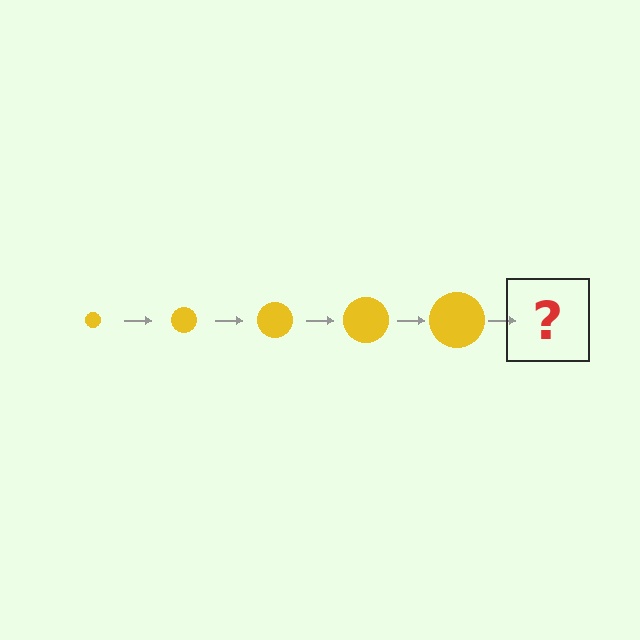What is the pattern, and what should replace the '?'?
The pattern is that the circle gets progressively larger each step. The '?' should be a yellow circle, larger than the previous one.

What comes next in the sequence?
The next element should be a yellow circle, larger than the previous one.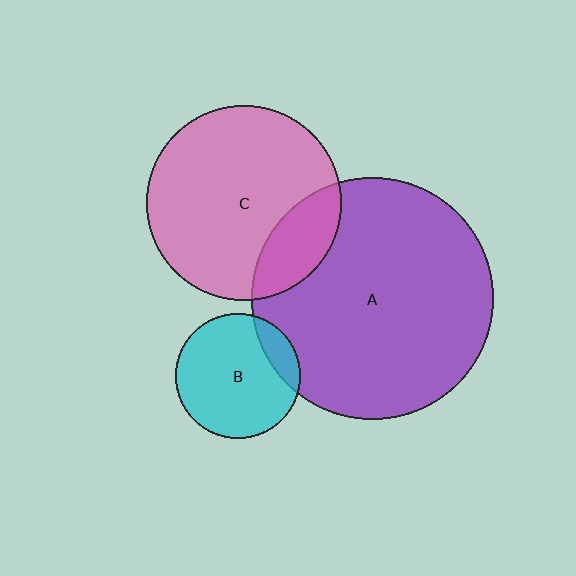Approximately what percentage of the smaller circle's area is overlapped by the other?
Approximately 20%.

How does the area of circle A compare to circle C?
Approximately 1.5 times.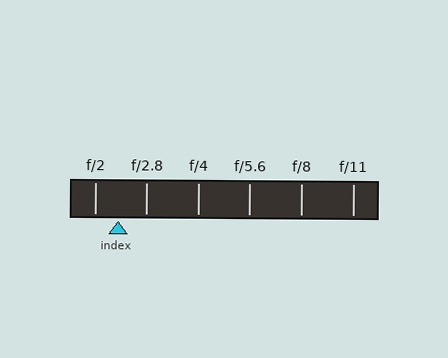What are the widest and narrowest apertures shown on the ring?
The widest aperture shown is f/2 and the narrowest is f/11.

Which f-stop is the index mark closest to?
The index mark is closest to f/2.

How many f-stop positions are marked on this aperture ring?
There are 6 f-stop positions marked.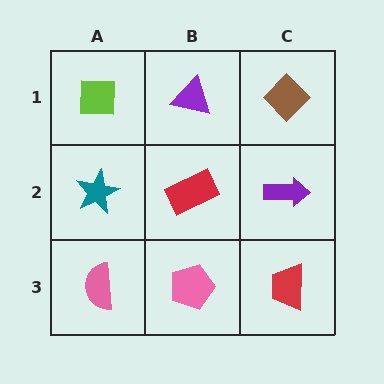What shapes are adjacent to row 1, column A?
A teal star (row 2, column A), a purple triangle (row 1, column B).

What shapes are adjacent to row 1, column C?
A purple arrow (row 2, column C), a purple triangle (row 1, column B).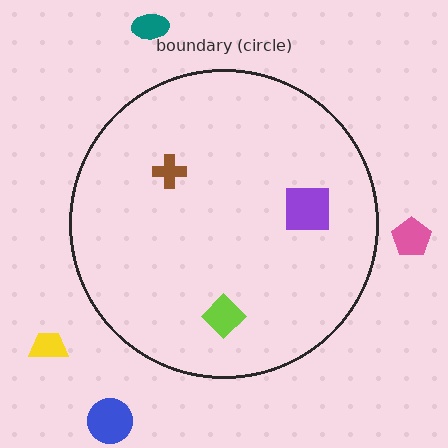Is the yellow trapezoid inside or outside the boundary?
Outside.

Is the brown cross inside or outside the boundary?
Inside.